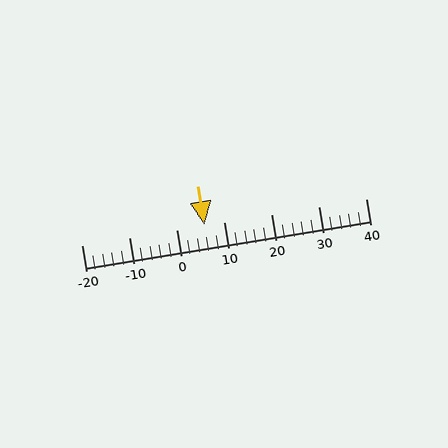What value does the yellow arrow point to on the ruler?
The yellow arrow points to approximately 6.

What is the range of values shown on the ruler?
The ruler shows values from -20 to 40.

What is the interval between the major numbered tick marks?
The major tick marks are spaced 10 units apart.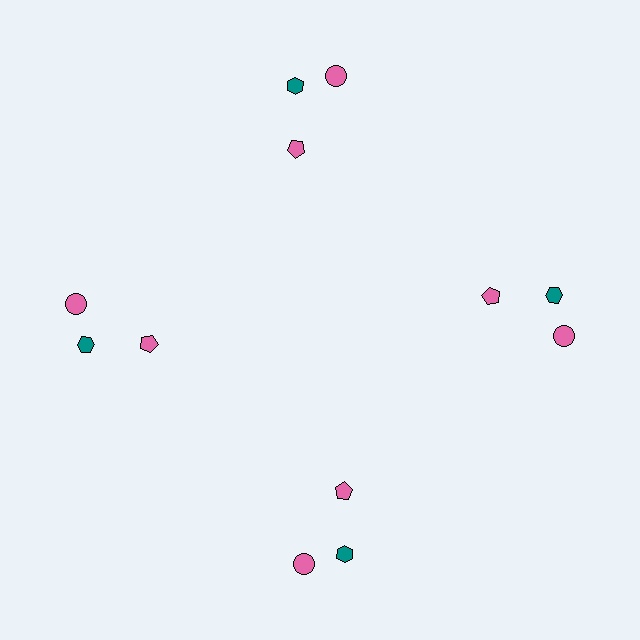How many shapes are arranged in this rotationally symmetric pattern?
There are 12 shapes, arranged in 4 groups of 3.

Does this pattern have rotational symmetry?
Yes, this pattern has 4-fold rotational symmetry. It looks the same after rotating 90 degrees around the center.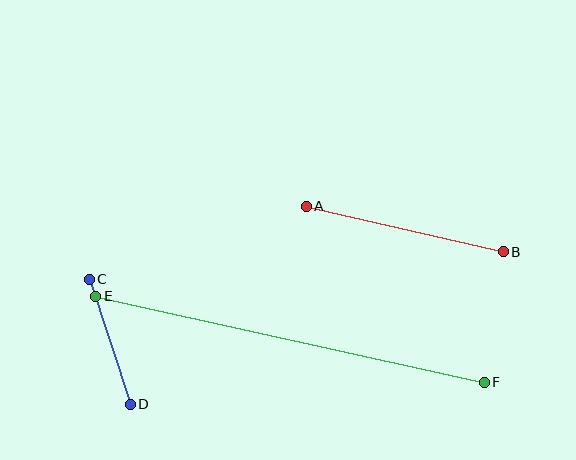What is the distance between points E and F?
The distance is approximately 398 pixels.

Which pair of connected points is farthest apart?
Points E and F are farthest apart.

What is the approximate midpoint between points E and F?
The midpoint is at approximately (290, 339) pixels.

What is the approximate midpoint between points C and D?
The midpoint is at approximately (110, 342) pixels.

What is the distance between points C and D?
The distance is approximately 131 pixels.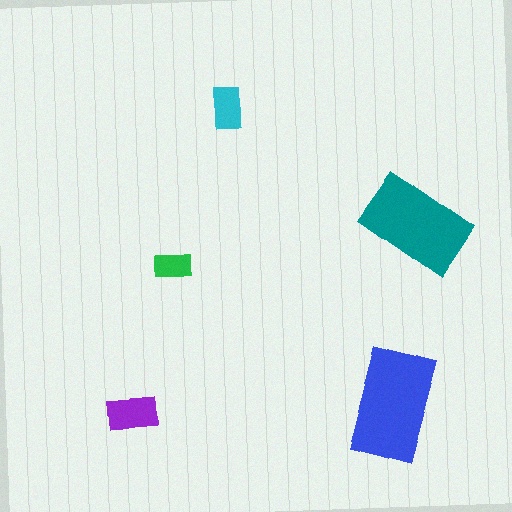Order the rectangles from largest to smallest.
the blue one, the teal one, the purple one, the cyan one, the green one.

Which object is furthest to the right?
The teal rectangle is rightmost.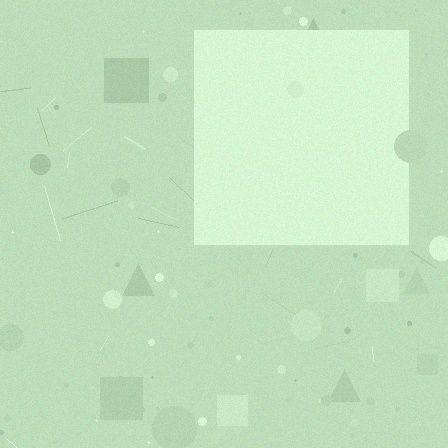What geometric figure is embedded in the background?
A square is embedded in the background.